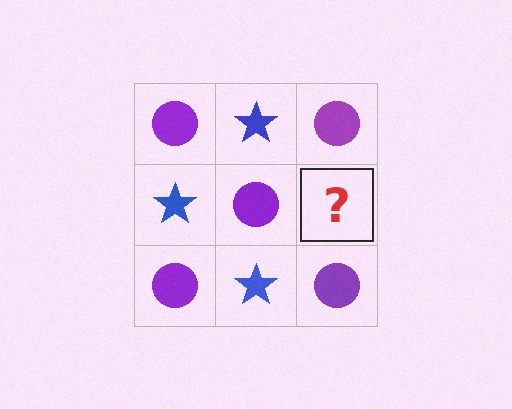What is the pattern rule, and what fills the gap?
The rule is that it alternates purple circle and blue star in a checkerboard pattern. The gap should be filled with a blue star.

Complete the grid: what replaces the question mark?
The question mark should be replaced with a blue star.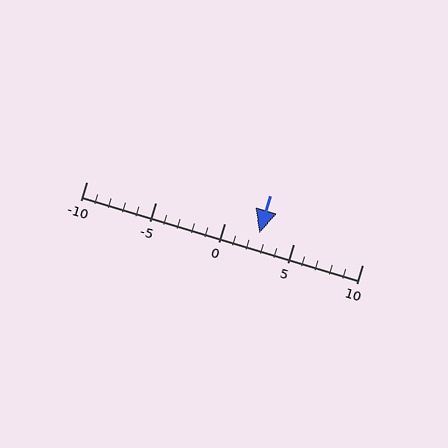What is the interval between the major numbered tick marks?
The major tick marks are spaced 5 units apart.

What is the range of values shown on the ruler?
The ruler shows values from -10 to 10.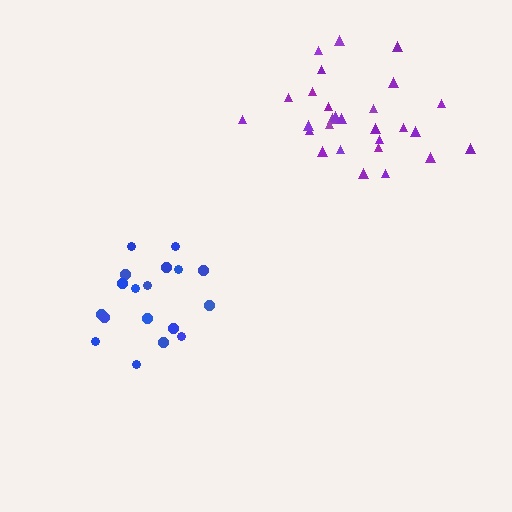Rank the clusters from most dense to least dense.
purple, blue.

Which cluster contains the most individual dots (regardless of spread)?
Purple (28).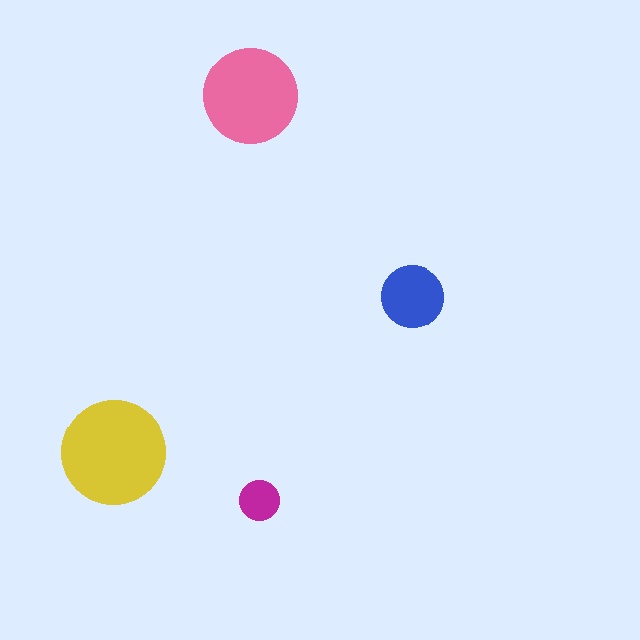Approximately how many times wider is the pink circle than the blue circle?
About 1.5 times wider.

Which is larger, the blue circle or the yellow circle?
The yellow one.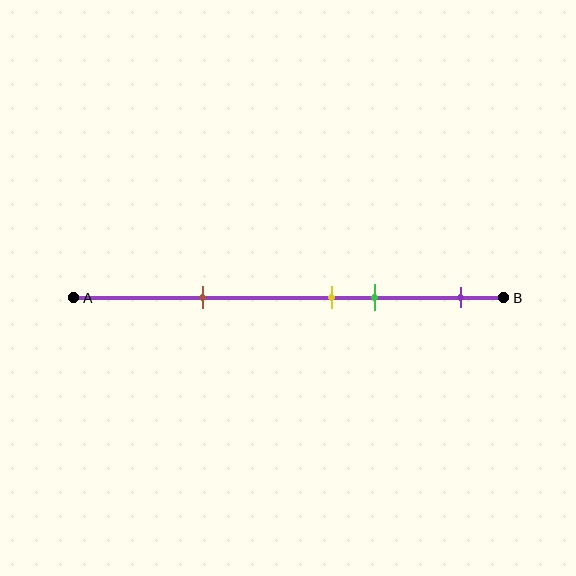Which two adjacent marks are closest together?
The yellow and green marks are the closest adjacent pair.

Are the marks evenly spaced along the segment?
No, the marks are not evenly spaced.